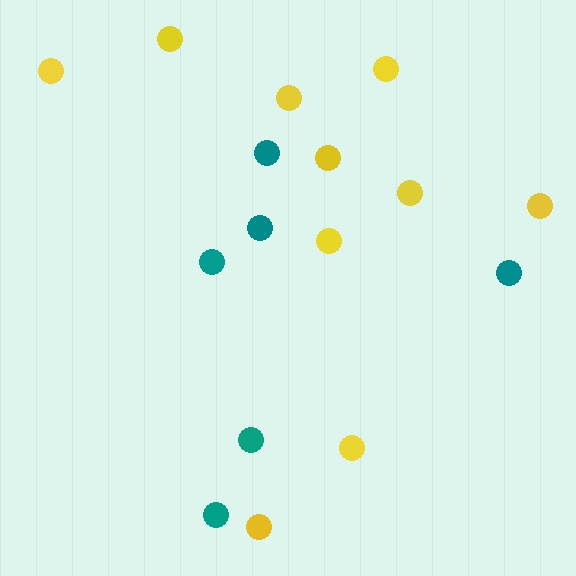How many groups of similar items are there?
There are 2 groups: one group of teal circles (6) and one group of yellow circles (10).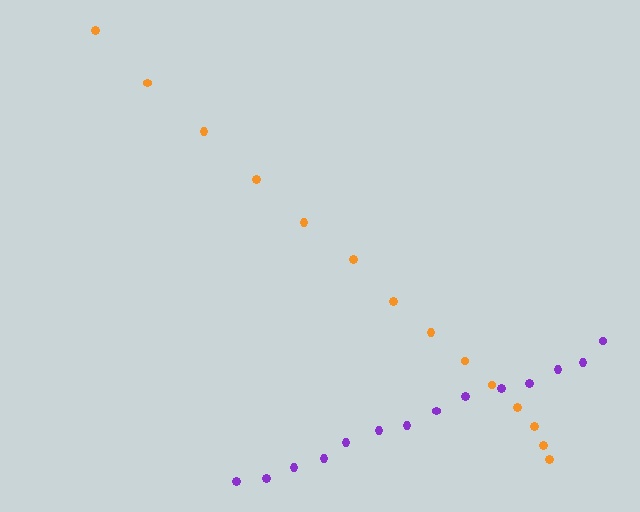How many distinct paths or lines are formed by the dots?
There are 2 distinct paths.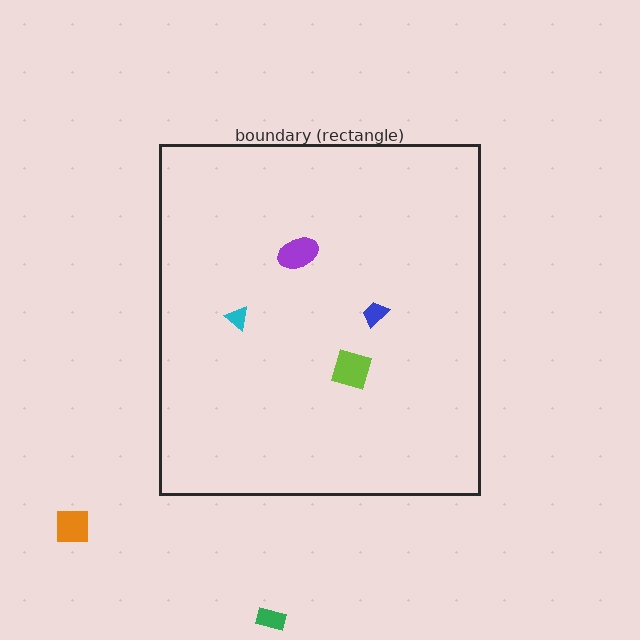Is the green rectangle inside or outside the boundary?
Outside.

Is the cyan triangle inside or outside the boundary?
Inside.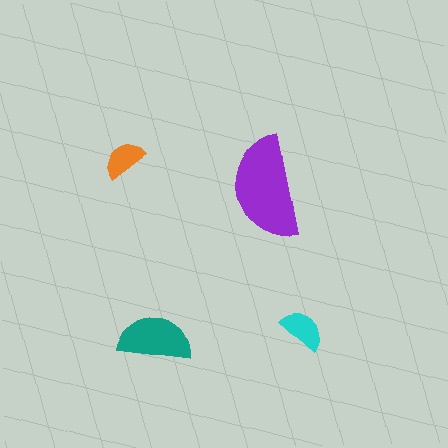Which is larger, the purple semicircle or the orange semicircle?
The purple one.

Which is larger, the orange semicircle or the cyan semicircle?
The cyan one.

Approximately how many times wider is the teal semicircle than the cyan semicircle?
About 1.5 times wider.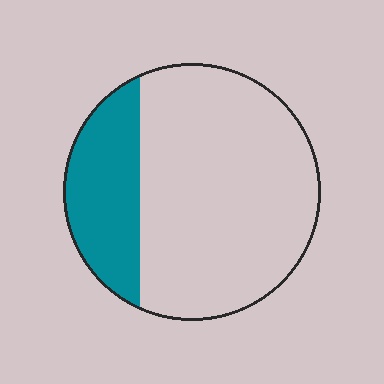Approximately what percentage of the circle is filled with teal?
Approximately 25%.